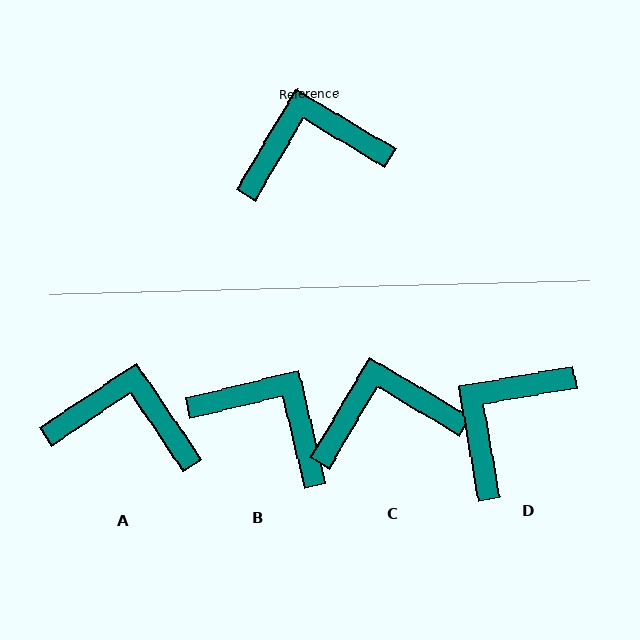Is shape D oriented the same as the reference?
No, it is off by about 40 degrees.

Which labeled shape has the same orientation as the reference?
C.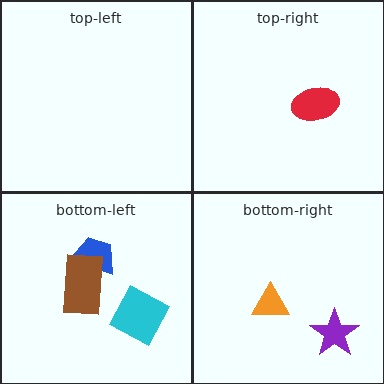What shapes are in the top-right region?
The red ellipse.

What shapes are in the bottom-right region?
The orange triangle, the purple star.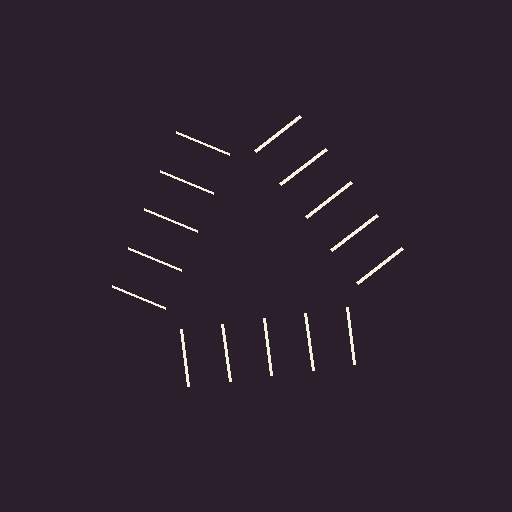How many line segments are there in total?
15 — 5 along each of the 3 edges.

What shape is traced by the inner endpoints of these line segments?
An illusory triangle — the line segments terminate on its edges but no continuous stroke is drawn.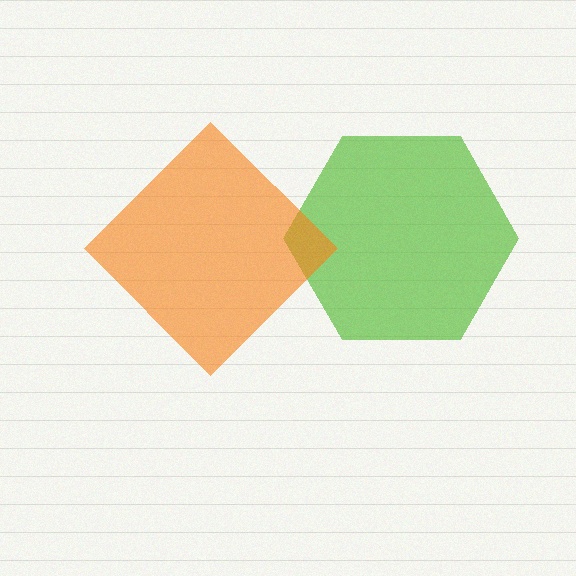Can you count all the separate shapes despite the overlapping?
Yes, there are 2 separate shapes.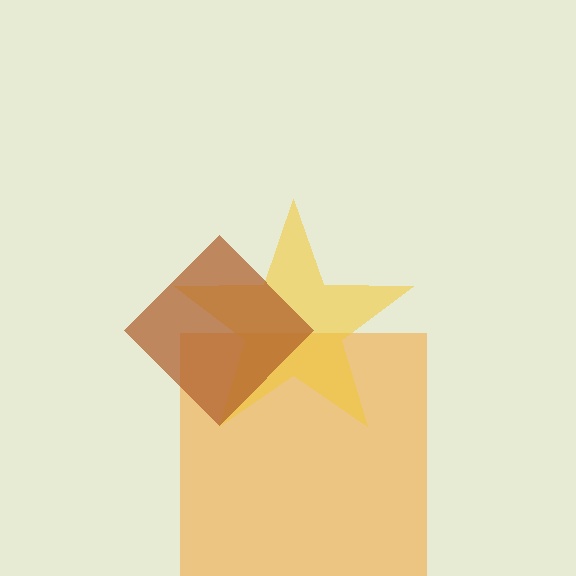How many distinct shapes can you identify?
There are 3 distinct shapes: an orange square, a yellow star, a brown diamond.